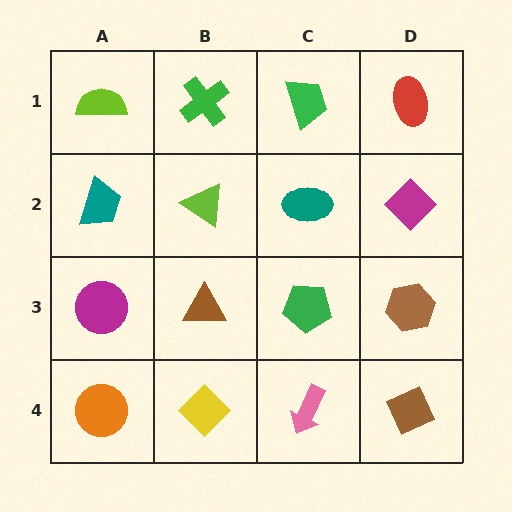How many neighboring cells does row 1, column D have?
2.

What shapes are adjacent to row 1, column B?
A lime triangle (row 2, column B), a lime semicircle (row 1, column A), a green trapezoid (row 1, column C).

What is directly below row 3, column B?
A yellow diamond.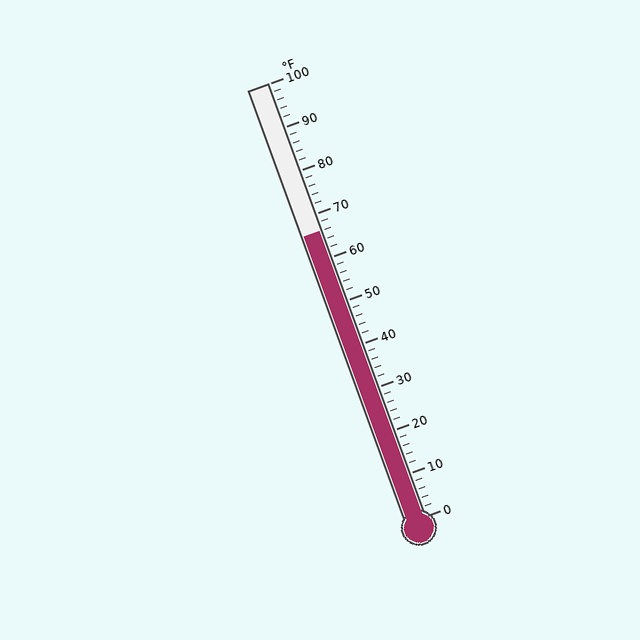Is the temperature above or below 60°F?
The temperature is above 60°F.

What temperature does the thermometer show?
The thermometer shows approximately 66°F.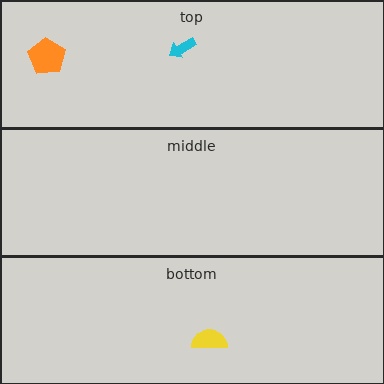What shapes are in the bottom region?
The yellow semicircle.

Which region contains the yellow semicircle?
The bottom region.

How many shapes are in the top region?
2.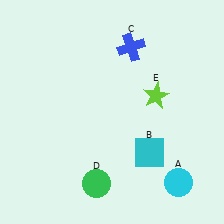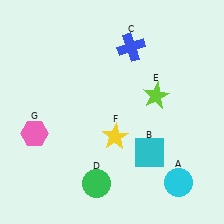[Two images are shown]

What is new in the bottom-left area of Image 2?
A pink hexagon (G) was added in the bottom-left area of Image 2.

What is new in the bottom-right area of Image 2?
A yellow star (F) was added in the bottom-right area of Image 2.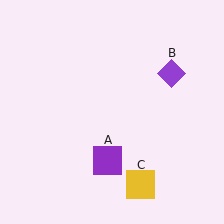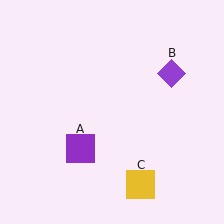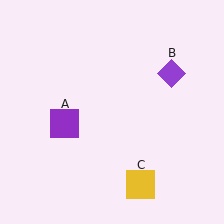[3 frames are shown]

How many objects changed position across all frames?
1 object changed position: purple square (object A).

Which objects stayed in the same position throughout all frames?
Purple diamond (object B) and yellow square (object C) remained stationary.